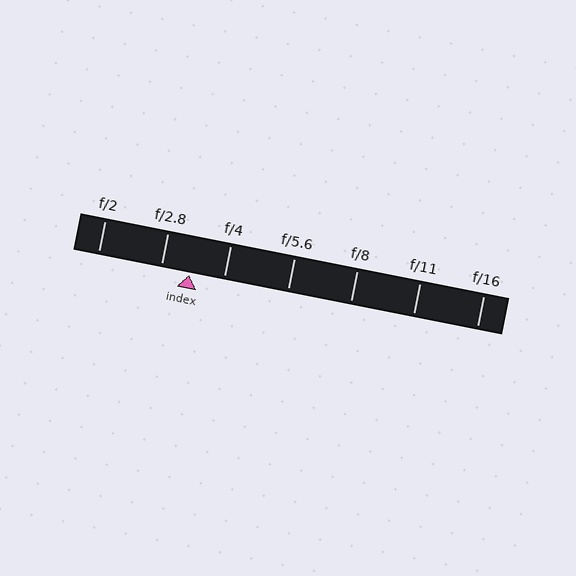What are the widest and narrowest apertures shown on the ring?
The widest aperture shown is f/2 and the narrowest is f/16.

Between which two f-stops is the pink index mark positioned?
The index mark is between f/2.8 and f/4.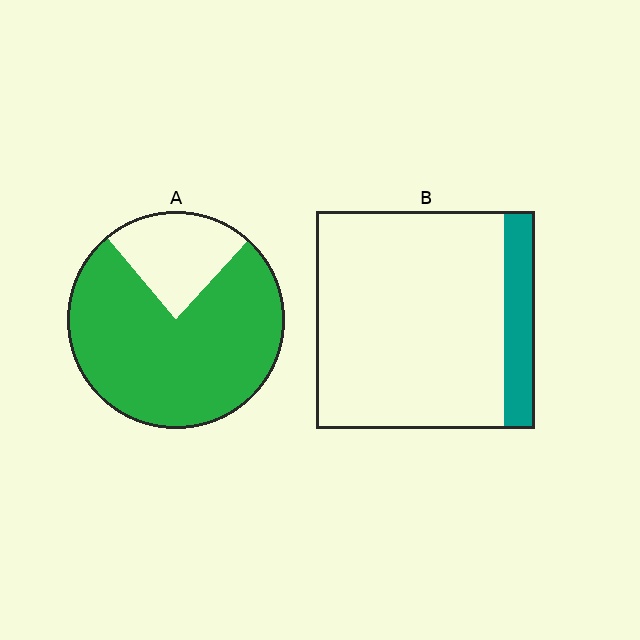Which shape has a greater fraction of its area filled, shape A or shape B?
Shape A.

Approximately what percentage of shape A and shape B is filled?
A is approximately 75% and B is approximately 15%.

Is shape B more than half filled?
No.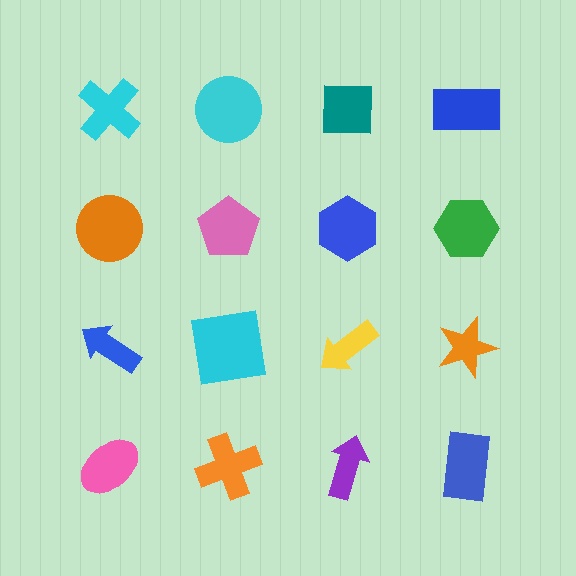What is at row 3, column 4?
An orange star.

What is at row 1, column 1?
A cyan cross.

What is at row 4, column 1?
A pink ellipse.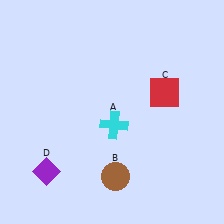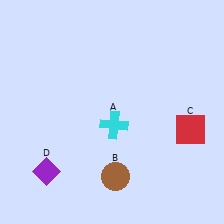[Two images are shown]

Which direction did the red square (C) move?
The red square (C) moved down.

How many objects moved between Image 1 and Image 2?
1 object moved between the two images.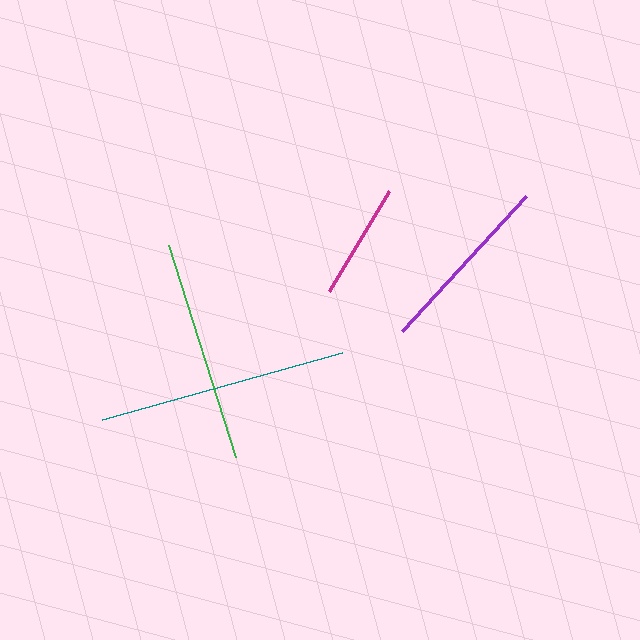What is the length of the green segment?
The green segment is approximately 223 pixels long.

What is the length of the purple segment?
The purple segment is approximately 183 pixels long.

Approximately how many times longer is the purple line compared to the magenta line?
The purple line is approximately 1.6 times the length of the magenta line.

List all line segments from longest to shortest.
From longest to shortest: teal, green, purple, magenta.